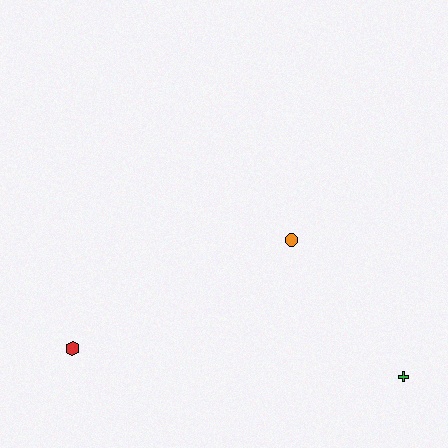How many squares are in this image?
There are no squares.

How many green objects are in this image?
There is 1 green object.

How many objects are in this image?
There are 3 objects.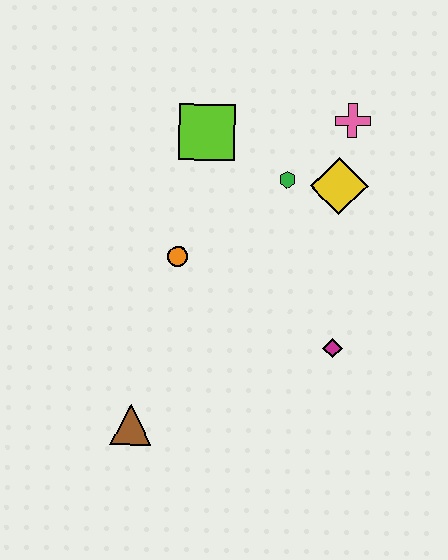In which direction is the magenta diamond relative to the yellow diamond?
The magenta diamond is below the yellow diamond.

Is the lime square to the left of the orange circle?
No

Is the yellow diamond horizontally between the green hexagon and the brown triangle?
No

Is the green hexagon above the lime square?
No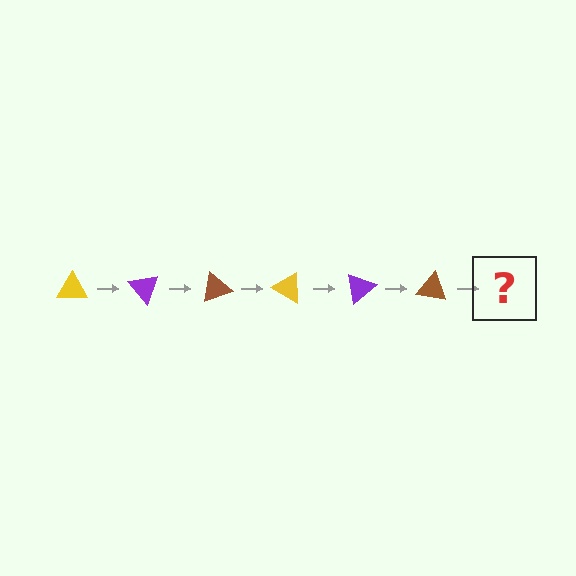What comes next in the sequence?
The next element should be a yellow triangle, rotated 300 degrees from the start.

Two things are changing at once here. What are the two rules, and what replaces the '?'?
The two rules are that it rotates 50 degrees each step and the color cycles through yellow, purple, and brown. The '?' should be a yellow triangle, rotated 300 degrees from the start.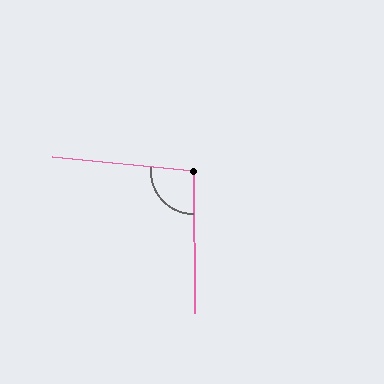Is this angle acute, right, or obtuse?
It is obtuse.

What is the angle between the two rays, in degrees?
Approximately 96 degrees.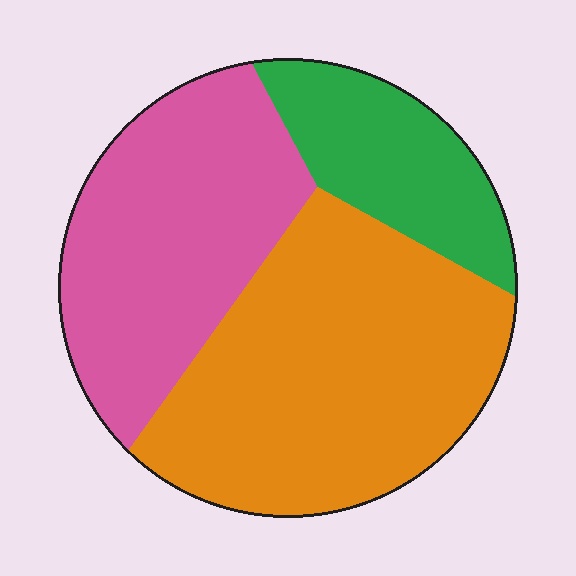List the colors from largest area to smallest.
From largest to smallest: orange, pink, green.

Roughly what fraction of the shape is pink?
Pink covers 35% of the shape.